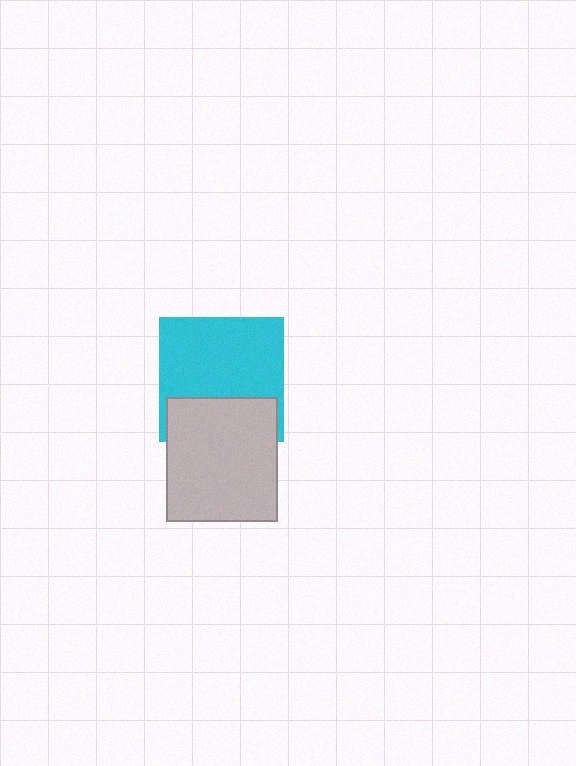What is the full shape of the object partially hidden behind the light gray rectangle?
The partially hidden object is a cyan square.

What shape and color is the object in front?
The object in front is a light gray rectangle.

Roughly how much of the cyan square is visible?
Most of it is visible (roughly 68%).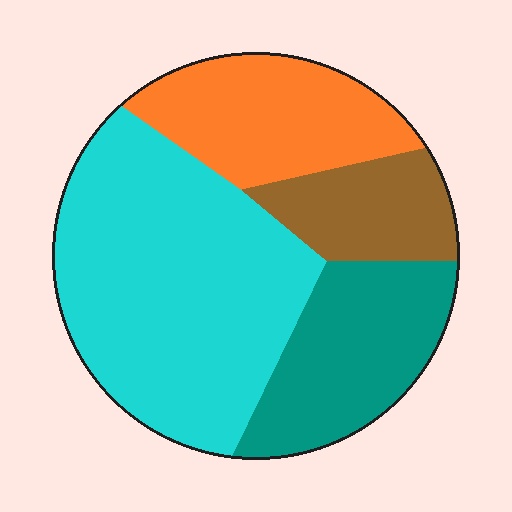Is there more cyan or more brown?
Cyan.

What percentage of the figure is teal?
Teal takes up about one fifth (1/5) of the figure.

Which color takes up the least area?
Brown, at roughly 15%.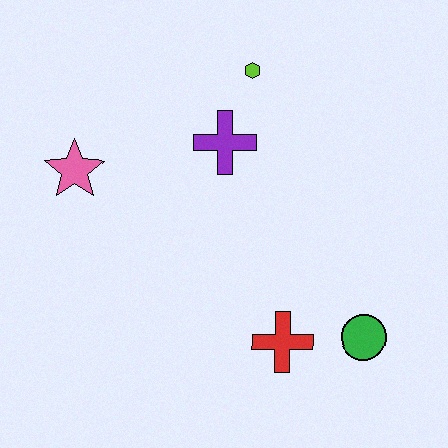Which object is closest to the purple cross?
The lime hexagon is closest to the purple cross.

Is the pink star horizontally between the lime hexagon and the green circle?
No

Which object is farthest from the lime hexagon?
The green circle is farthest from the lime hexagon.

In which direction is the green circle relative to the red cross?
The green circle is to the right of the red cross.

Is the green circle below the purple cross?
Yes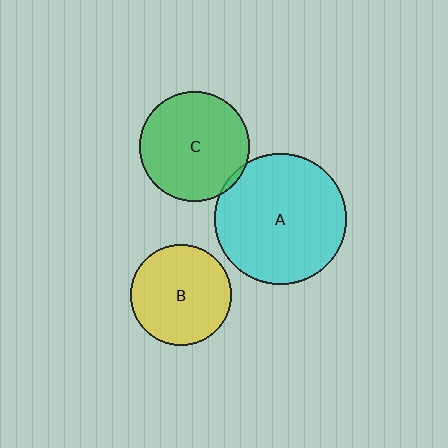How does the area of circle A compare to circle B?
Approximately 1.7 times.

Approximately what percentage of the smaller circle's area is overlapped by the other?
Approximately 5%.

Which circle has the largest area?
Circle A (cyan).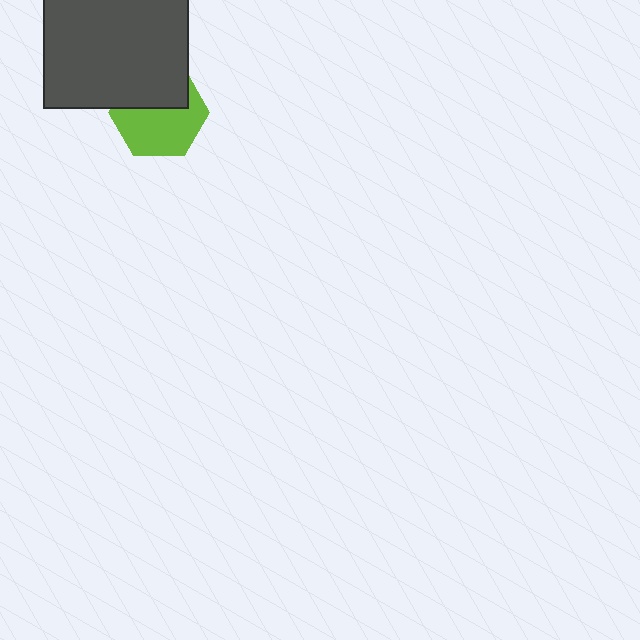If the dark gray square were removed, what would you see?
You would see the complete lime hexagon.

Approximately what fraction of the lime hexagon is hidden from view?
Roughly 42% of the lime hexagon is hidden behind the dark gray square.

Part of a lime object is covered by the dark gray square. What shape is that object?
It is a hexagon.